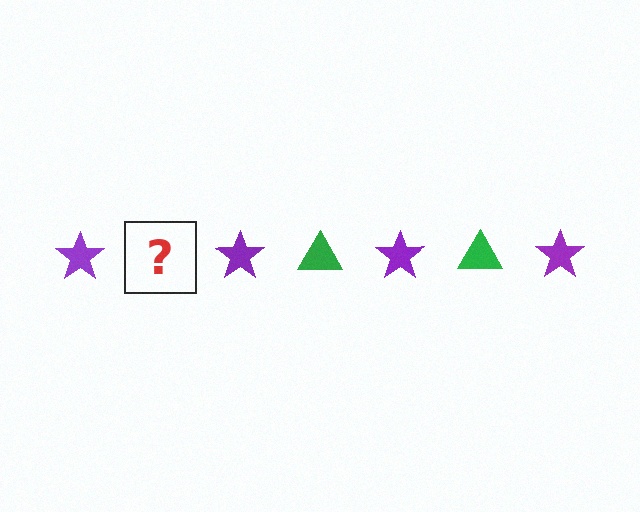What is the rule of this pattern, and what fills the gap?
The rule is that the pattern alternates between purple star and green triangle. The gap should be filled with a green triangle.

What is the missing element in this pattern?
The missing element is a green triangle.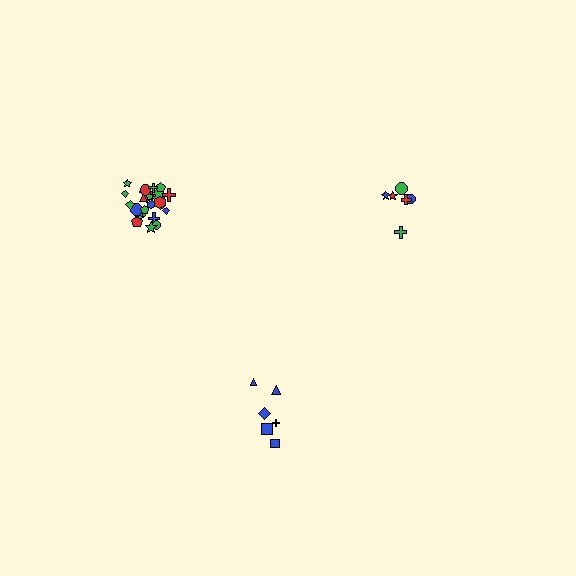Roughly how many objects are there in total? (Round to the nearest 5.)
Roughly 35 objects in total.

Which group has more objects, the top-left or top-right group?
The top-left group.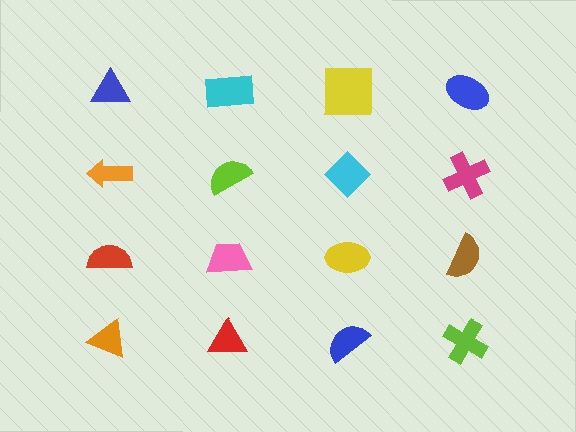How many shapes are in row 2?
4 shapes.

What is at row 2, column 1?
An orange arrow.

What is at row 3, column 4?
A brown semicircle.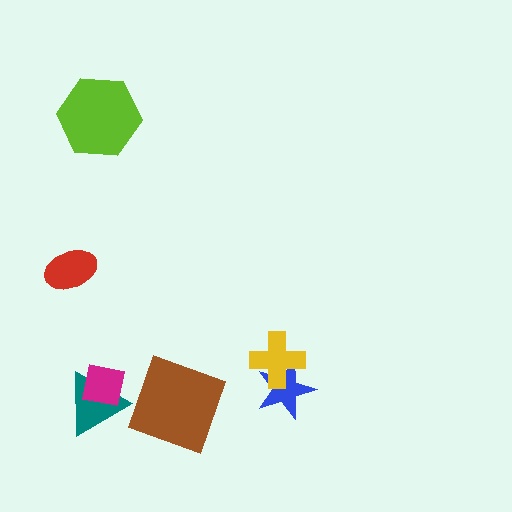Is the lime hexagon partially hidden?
No, no other shape covers it.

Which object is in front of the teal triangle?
The magenta square is in front of the teal triangle.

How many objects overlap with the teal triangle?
1 object overlaps with the teal triangle.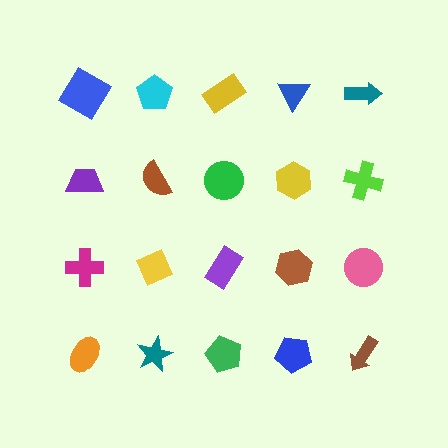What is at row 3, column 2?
A yellow diamond.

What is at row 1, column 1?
A blue diamond.